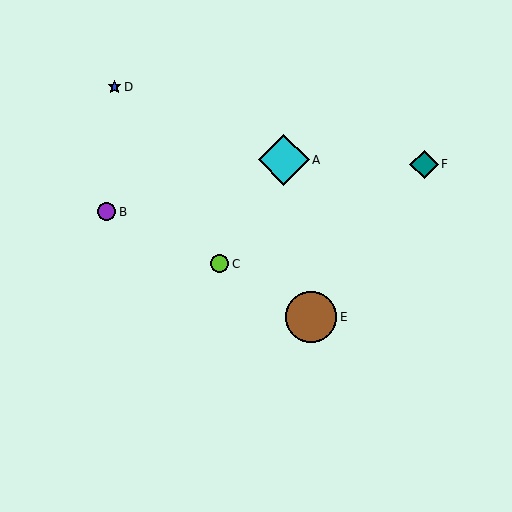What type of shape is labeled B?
Shape B is a purple circle.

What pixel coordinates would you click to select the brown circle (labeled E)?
Click at (311, 317) to select the brown circle E.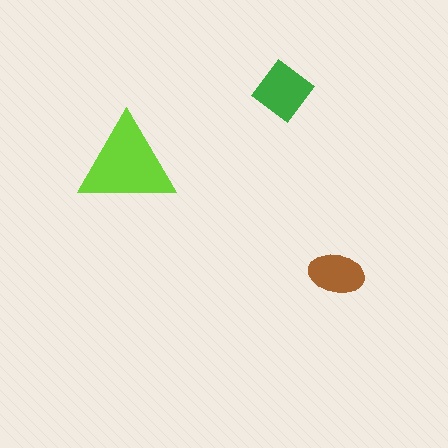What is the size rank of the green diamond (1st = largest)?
2nd.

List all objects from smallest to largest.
The brown ellipse, the green diamond, the lime triangle.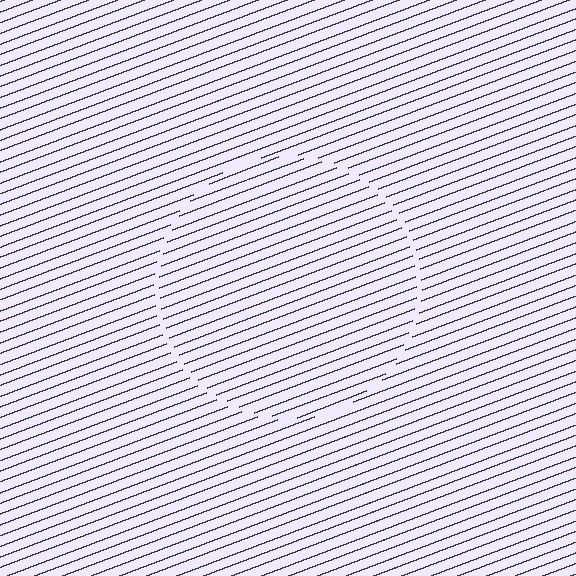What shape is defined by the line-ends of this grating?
An illusory circle. The interior of the shape contains the same grating, shifted by half a period — the contour is defined by the phase discontinuity where line-ends from the inner and outer gratings abut.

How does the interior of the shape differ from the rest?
The interior of the shape contains the same grating, shifted by half a period — the contour is defined by the phase discontinuity where line-ends from the inner and outer gratings abut.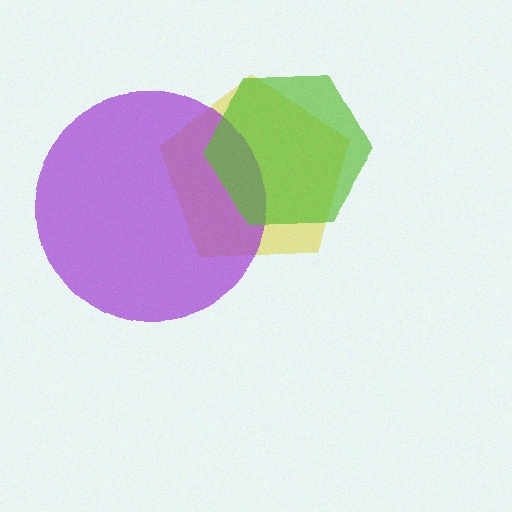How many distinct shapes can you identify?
There are 3 distinct shapes: a yellow pentagon, a purple circle, a lime hexagon.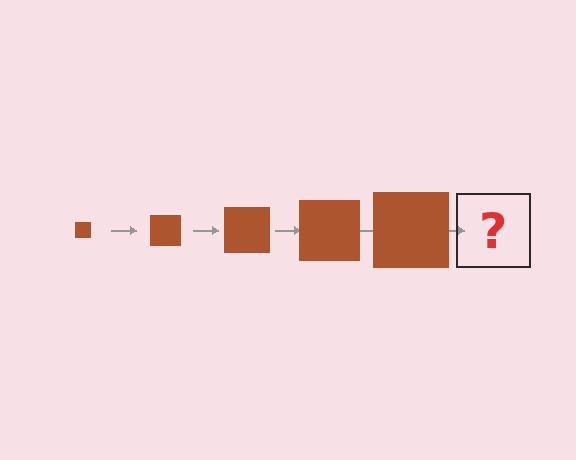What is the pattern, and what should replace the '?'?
The pattern is that the square gets progressively larger each step. The '?' should be a brown square, larger than the previous one.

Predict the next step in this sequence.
The next step is a brown square, larger than the previous one.